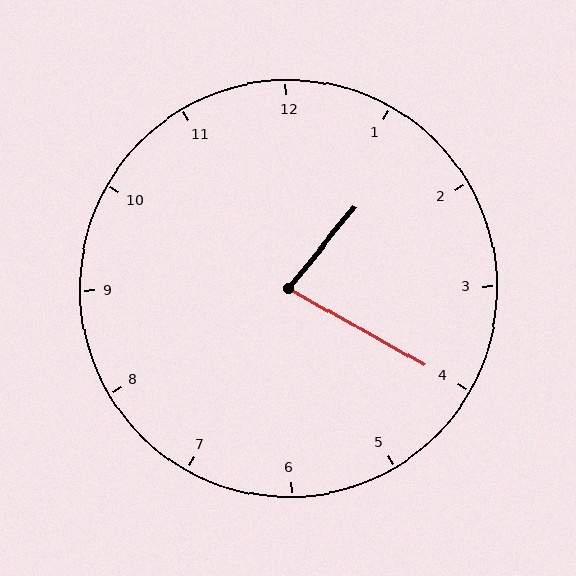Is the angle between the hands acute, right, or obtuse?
It is acute.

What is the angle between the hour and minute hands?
Approximately 80 degrees.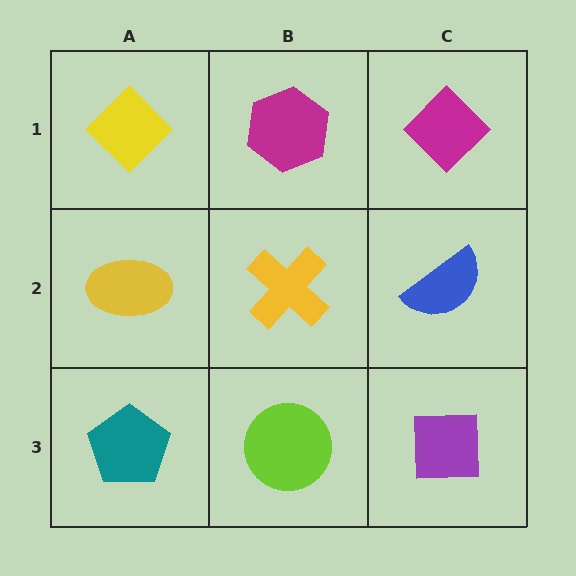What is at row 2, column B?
A yellow cross.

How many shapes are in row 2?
3 shapes.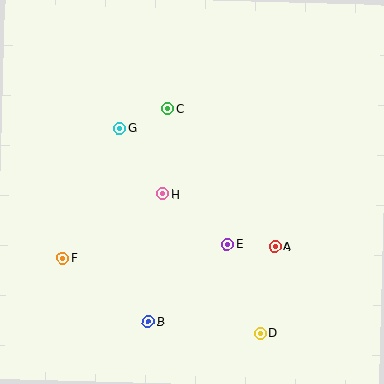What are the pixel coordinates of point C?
Point C is at (168, 109).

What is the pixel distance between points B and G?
The distance between B and G is 195 pixels.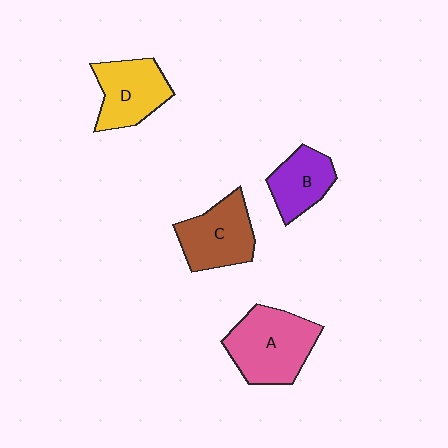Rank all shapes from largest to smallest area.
From largest to smallest: A (pink), C (brown), D (yellow), B (purple).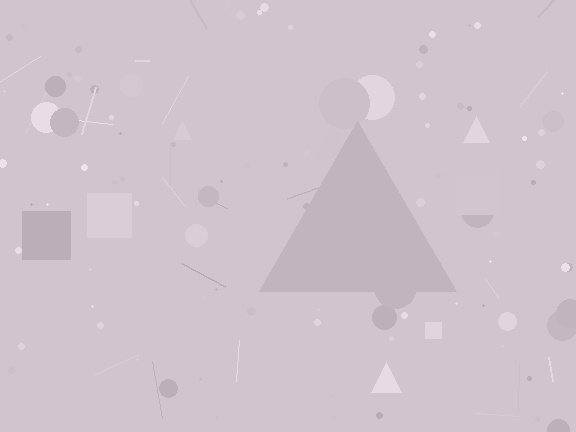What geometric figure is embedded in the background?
A triangle is embedded in the background.